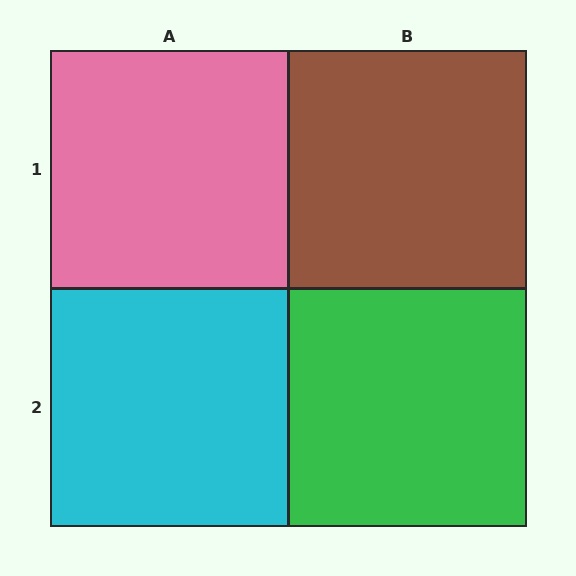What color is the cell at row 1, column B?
Brown.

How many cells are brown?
1 cell is brown.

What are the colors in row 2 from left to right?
Cyan, green.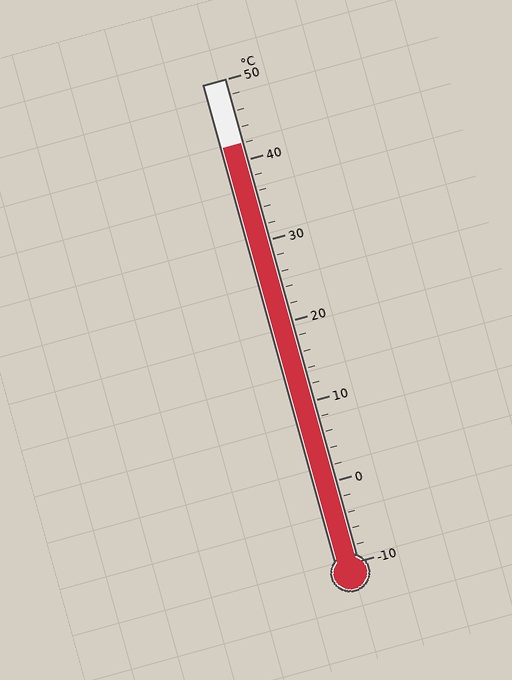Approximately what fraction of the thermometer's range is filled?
The thermometer is filled to approximately 85% of its range.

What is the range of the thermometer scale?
The thermometer scale ranges from -10°C to 50°C.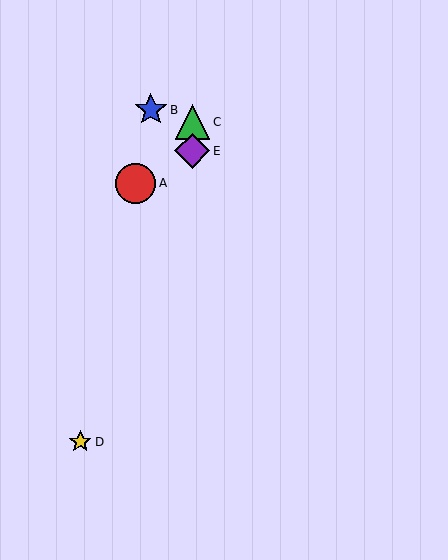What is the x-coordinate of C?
Object C is at x≈192.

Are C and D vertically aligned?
No, C is at x≈192 and D is at x≈80.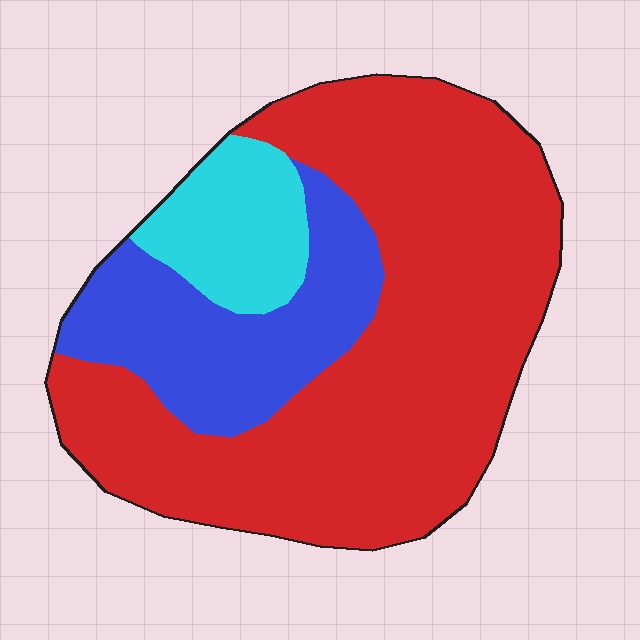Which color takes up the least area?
Cyan, at roughly 10%.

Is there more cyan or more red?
Red.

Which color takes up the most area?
Red, at roughly 65%.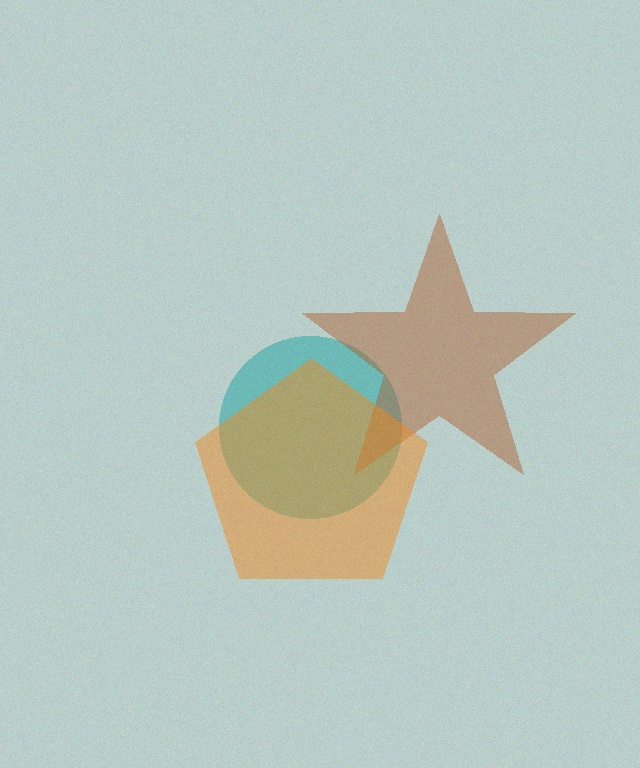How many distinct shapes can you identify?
There are 3 distinct shapes: a teal circle, a brown star, an orange pentagon.